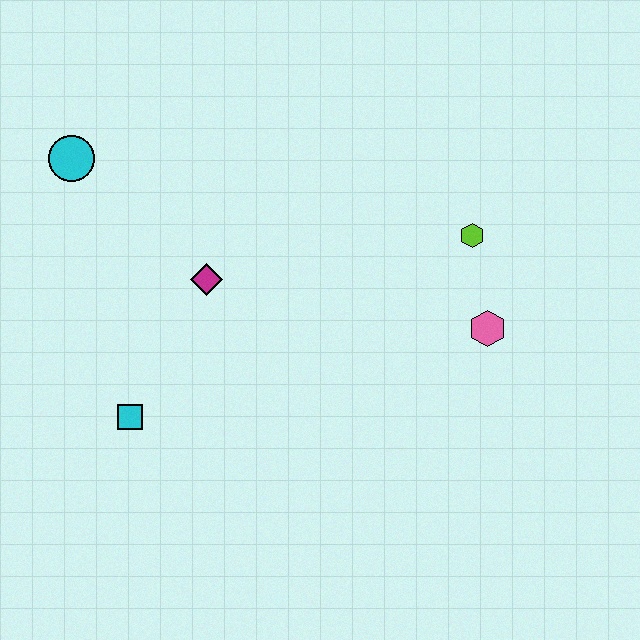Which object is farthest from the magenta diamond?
The pink hexagon is farthest from the magenta diamond.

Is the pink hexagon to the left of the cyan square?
No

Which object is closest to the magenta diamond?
The cyan square is closest to the magenta diamond.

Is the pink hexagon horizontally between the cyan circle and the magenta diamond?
No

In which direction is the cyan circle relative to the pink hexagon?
The cyan circle is to the left of the pink hexagon.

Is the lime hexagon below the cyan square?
No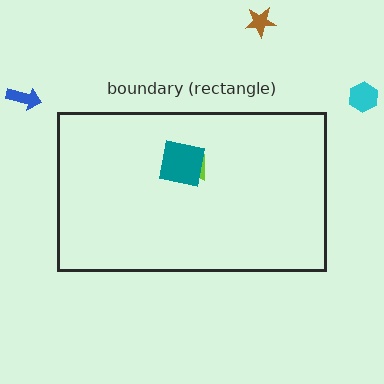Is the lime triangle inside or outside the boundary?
Inside.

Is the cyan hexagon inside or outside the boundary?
Outside.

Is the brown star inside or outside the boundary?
Outside.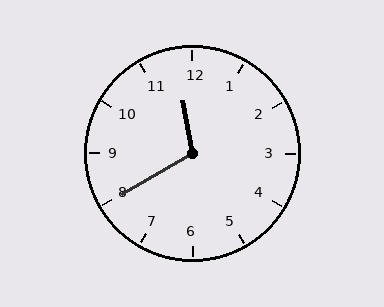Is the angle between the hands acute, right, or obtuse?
It is obtuse.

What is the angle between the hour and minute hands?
Approximately 110 degrees.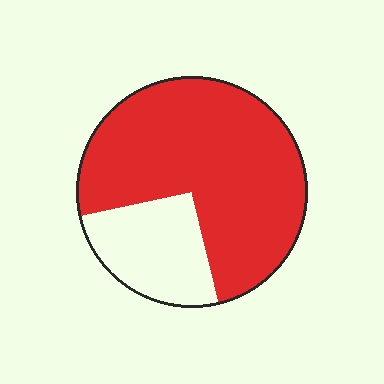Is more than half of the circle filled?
Yes.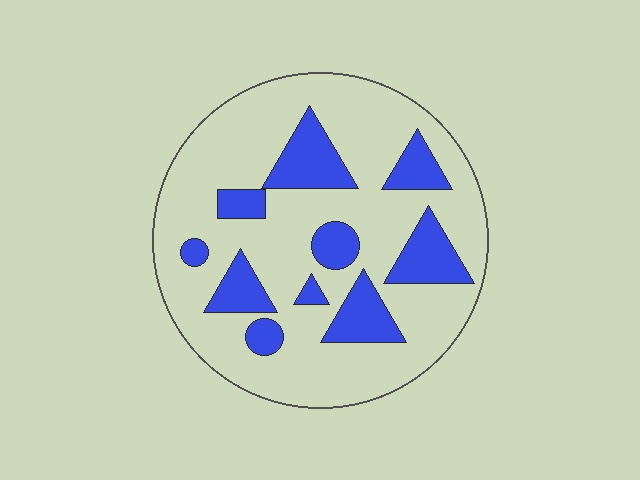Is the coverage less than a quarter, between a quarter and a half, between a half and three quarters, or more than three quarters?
Less than a quarter.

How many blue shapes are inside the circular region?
10.